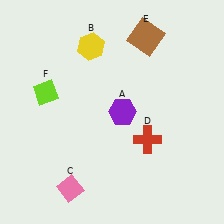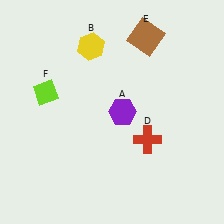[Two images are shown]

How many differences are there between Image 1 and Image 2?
There is 1 difference between the two images.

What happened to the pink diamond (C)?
The pink diamond (C) was removed in Image 2. It was in the bottom-left area of Image 1.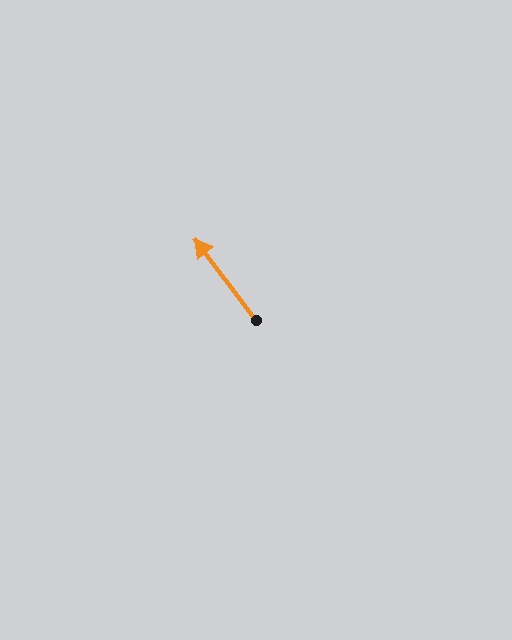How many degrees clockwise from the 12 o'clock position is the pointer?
Approximately 323 degrees.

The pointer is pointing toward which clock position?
Roughly 11 o'clock.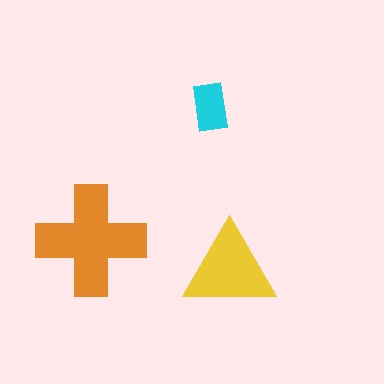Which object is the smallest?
The cyan rectangle.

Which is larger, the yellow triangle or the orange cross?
The orange cross.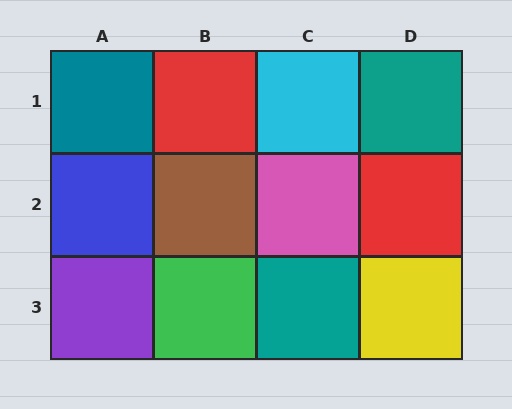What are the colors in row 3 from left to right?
Purple, green, teal, yellow.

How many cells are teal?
3 cells are teal.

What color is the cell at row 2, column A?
Blue.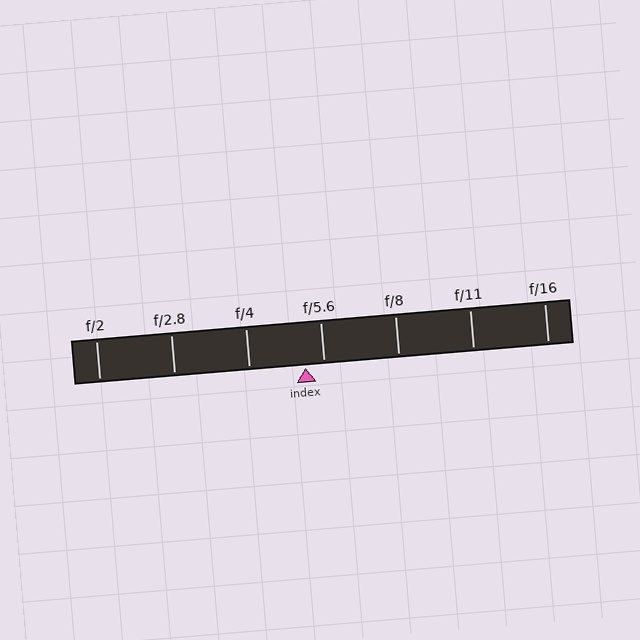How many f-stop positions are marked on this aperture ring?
There are 7 f-stop positions marked.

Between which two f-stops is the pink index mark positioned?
The index mark is between f/4 and f/5.6.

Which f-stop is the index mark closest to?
The index mark is closest to f/5.6.